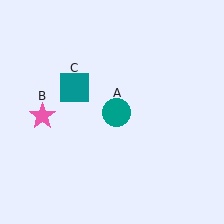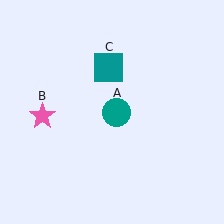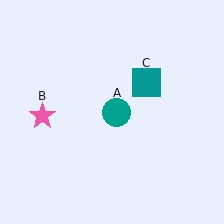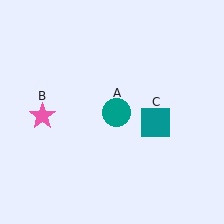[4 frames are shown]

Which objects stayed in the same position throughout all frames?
Teal circle (object A) and pink star (object B) remained stationary.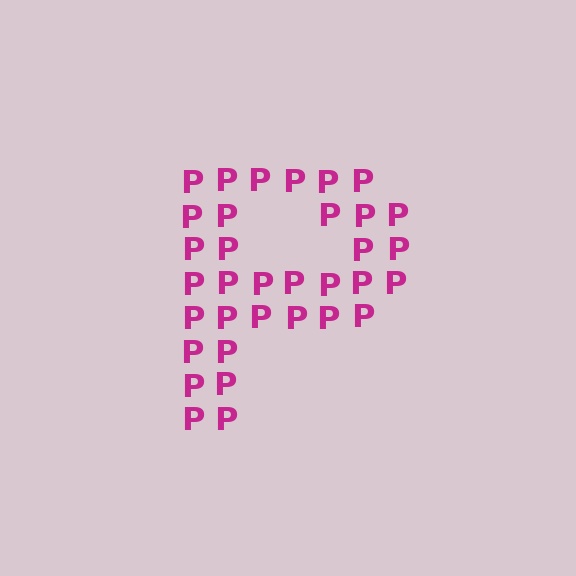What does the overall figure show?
The overall figure shows the letter P.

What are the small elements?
The small elements are letter P's.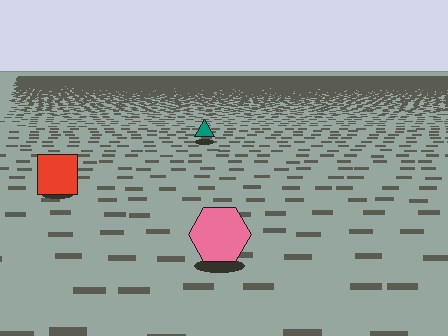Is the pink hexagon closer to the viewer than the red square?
Yes. The pink hexagon is closer — you can tell from the texture gradient: the ground texture is coarser near it.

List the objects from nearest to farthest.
From nearest to farthest: the pink hexagon, the red square, the teal triangle.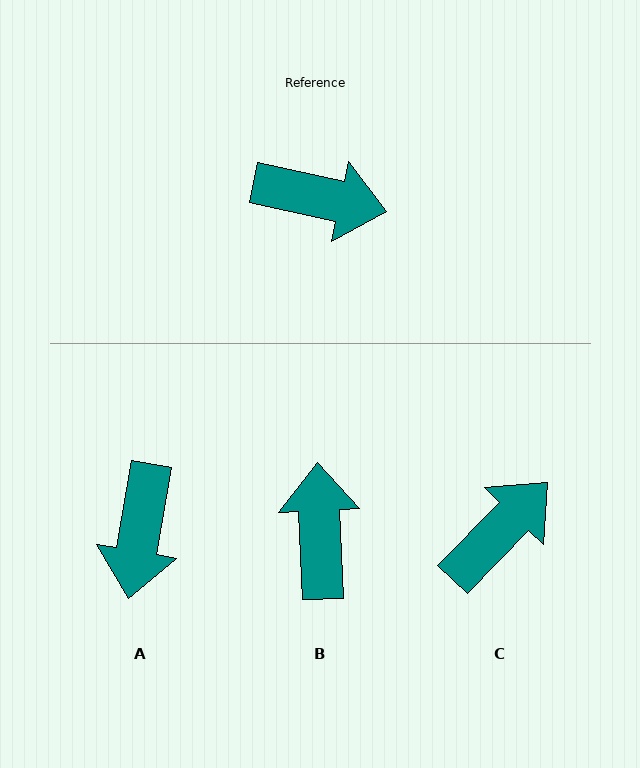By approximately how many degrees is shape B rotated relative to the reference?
Approximately 105 degrees counter-clockwise.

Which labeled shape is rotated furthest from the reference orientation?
B, about 105 degrees away.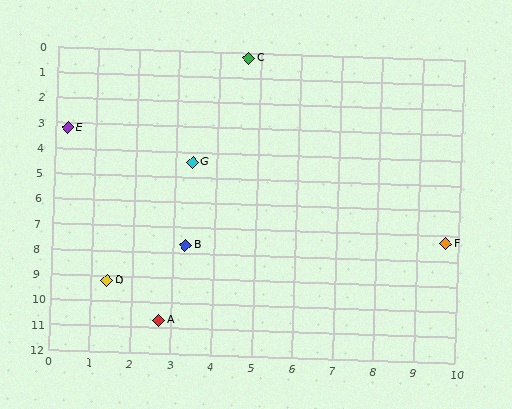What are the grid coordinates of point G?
Point G is at approximately (3.4, 4.4).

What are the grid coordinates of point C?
Point C is at approximately (4.7, 0.2).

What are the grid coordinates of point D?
Point D is at approximately (1.4, 9.2).